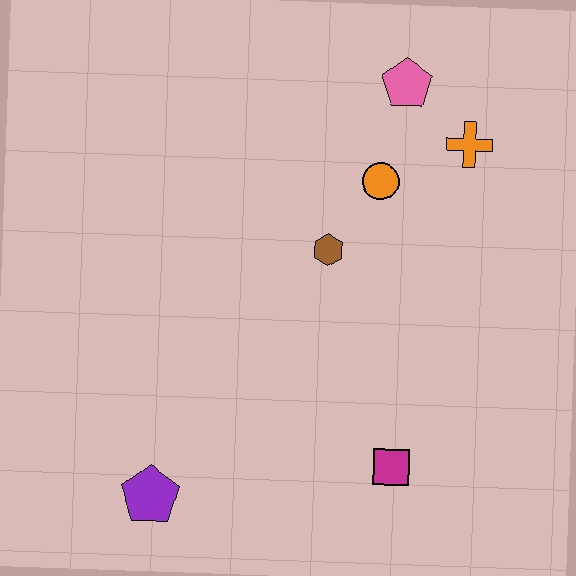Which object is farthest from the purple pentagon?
The pink pentagon is farthest from the purple pentagon.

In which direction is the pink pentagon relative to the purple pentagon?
The pink pentagon is above the purple pentagon.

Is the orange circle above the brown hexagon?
Yes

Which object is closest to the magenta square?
The brown hexagon is closest to the magenta square.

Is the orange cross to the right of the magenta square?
Yes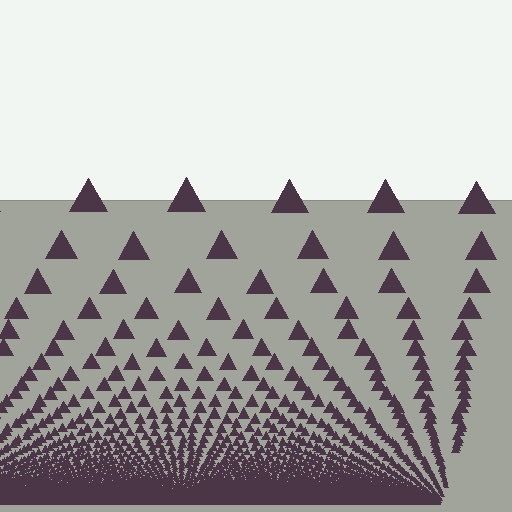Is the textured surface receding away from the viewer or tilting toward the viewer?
The surface appears to tilt toward the viewer. Texture elements get larger and sparser toward the top.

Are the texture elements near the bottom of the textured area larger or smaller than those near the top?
Smaller. The gradient is inverted — elements near the bottom are smaller and denser.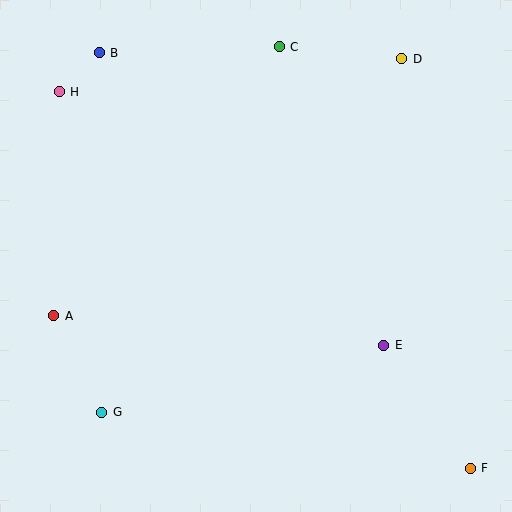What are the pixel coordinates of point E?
Point E is at (384, 345).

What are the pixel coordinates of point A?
Point A is at (54, 316).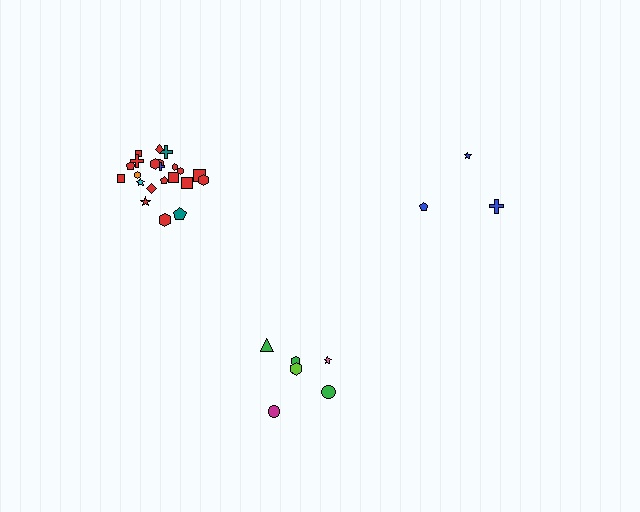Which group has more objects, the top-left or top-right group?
The top-left group.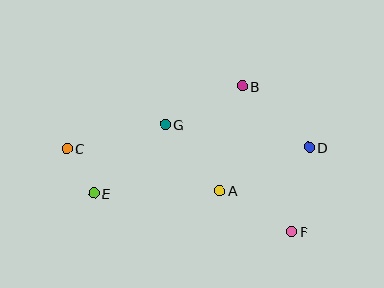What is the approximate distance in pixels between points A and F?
The distance between A and F is approximately 83 pixels.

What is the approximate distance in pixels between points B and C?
The distance between B and C is approximately 186 pixels.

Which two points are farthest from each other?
Points C and D are farthest from each other.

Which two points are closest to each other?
Points C and E are closest to each other.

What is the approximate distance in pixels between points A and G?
The distance between A and G is approximately 85 pixels.